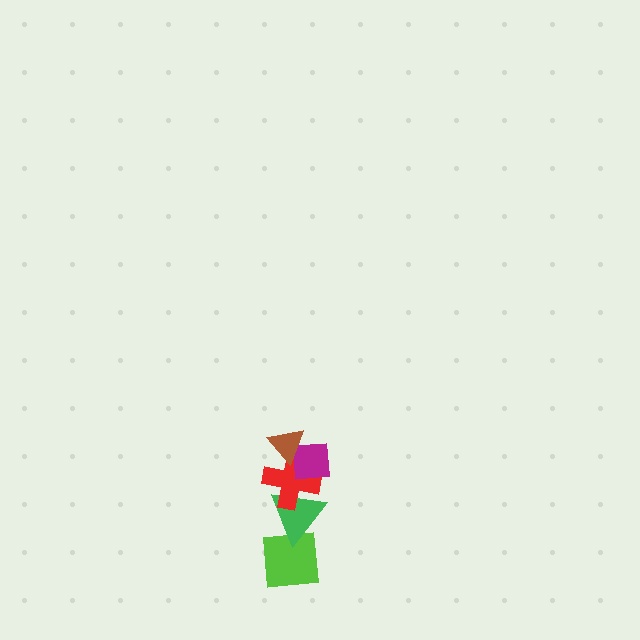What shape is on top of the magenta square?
The brown triangle is on top of the magenta square.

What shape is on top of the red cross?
The magenta square is on top of the red cross.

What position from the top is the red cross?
The red cross is 3rd from the top.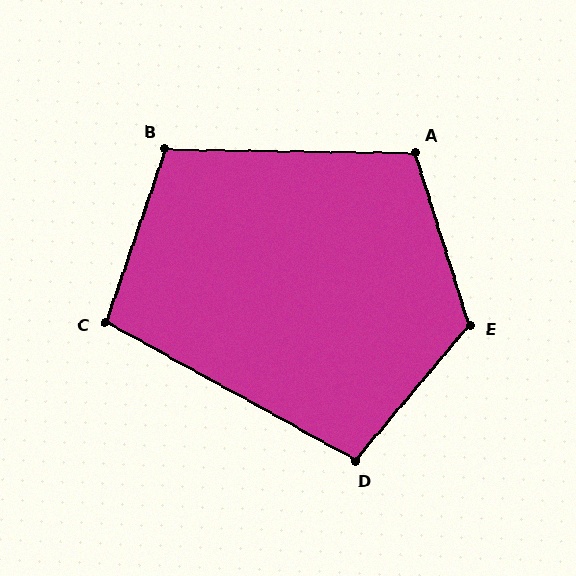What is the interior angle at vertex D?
Approximately 101 degrees (obtuse).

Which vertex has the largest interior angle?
E, at approximately 122 degrees.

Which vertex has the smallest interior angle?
C, at approximately 100 degrees.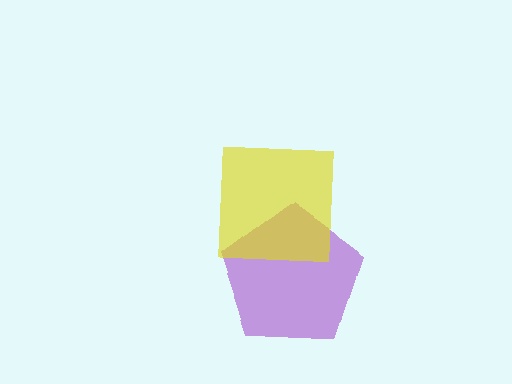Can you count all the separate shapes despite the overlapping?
Yes, there are 2 separate shapes.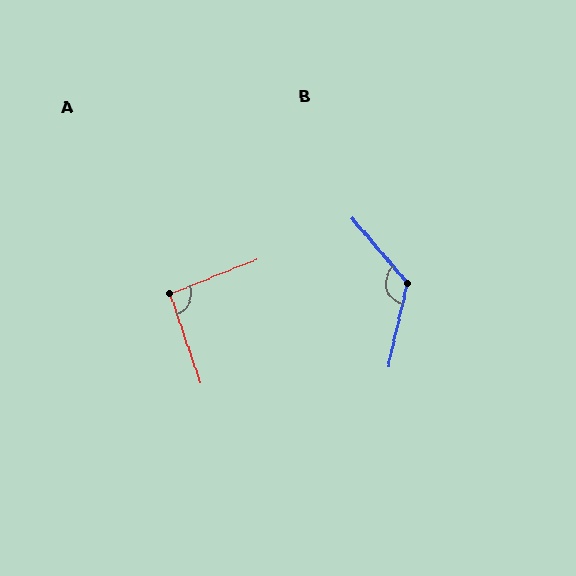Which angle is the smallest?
A, at approximately 93 degrees.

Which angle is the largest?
B, at approximately 127 degrees.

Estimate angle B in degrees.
Approximately 127 degrees.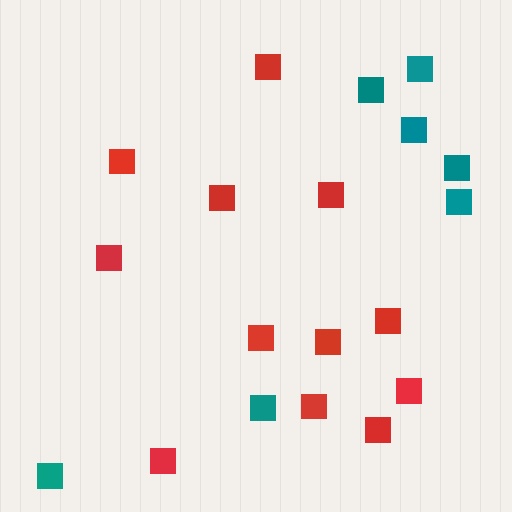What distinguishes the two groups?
There are 2 groups: one group of red squares (12) and one group of teal squares (7).